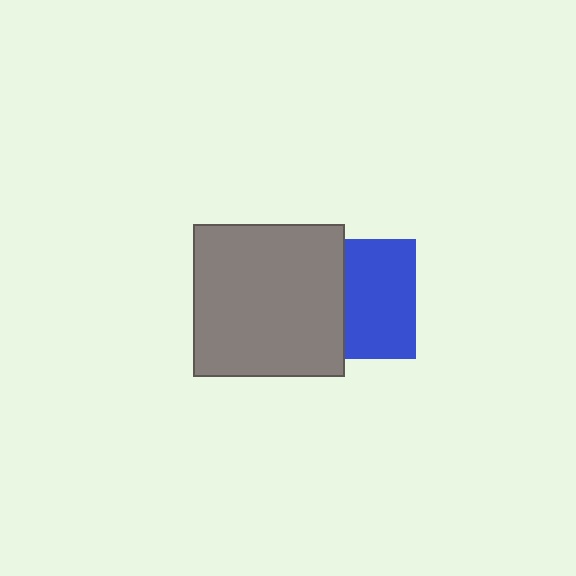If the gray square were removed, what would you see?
You would see the complete blue square.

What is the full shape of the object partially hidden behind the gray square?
The partially hidden object is a blue square.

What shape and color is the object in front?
The object in front is a gray square.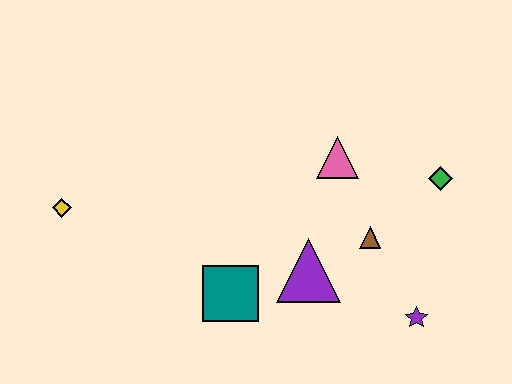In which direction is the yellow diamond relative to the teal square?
The yellow diamond is to the left of the teal square.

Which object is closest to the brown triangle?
The purple triangle is closest to the brown triangle.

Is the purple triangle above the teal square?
Yes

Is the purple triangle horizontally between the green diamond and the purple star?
No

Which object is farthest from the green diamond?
The yellow diamond is farthest from the green diamond.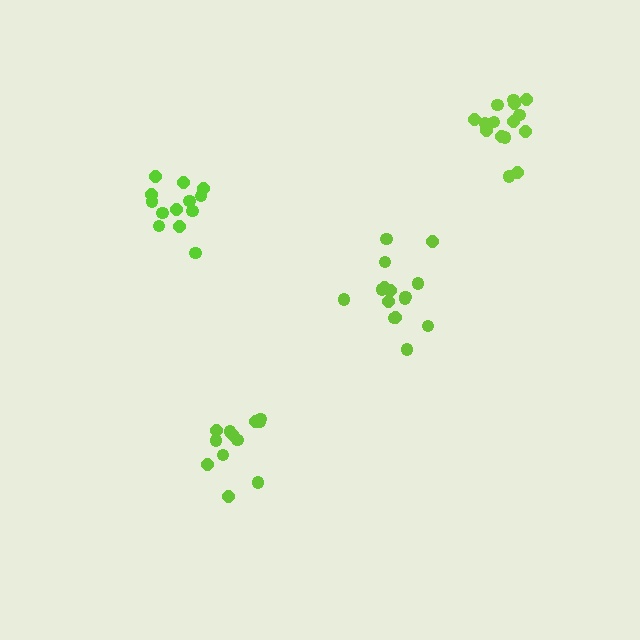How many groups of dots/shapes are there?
There are 4 groups.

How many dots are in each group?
Group 1: 13 dots, Group 2: 15 dots, Group 3: 12 dots, Group 4: 15 dots (55 total).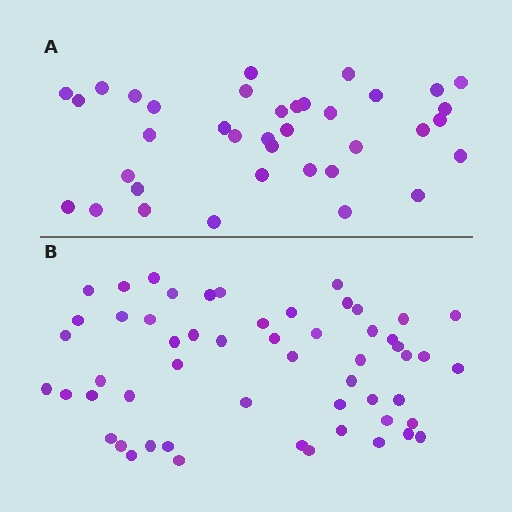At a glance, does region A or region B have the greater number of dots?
Region B (the bottom region) has more dots.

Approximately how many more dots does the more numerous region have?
Region B has approximately 20 more dots than region A.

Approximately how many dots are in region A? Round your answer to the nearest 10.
About 40 dots. (The exact count is 37, which rounds to 40.)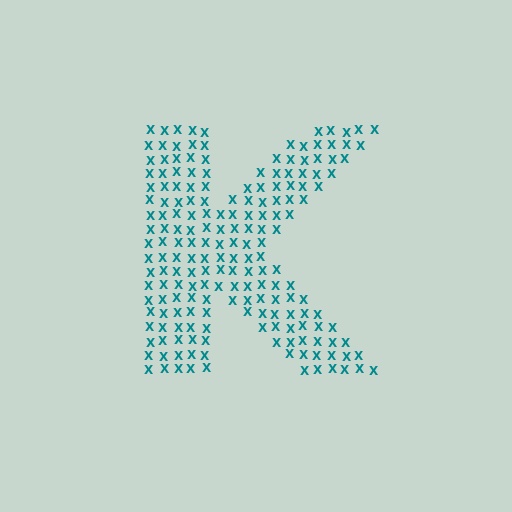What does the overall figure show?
The overall figure shows the letter K.